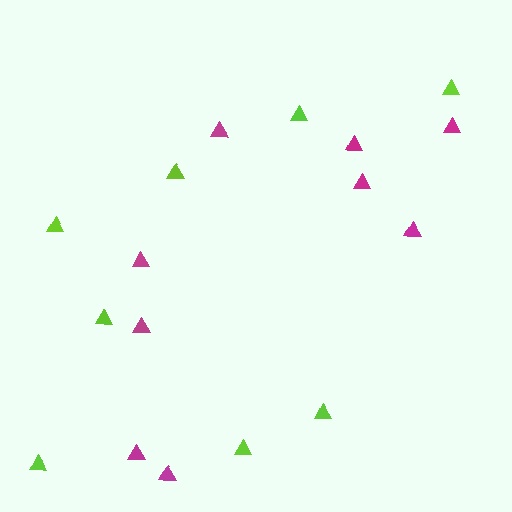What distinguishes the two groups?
There are 2 groups: one group of lime triangles (8) and one group of magenta triangles (9).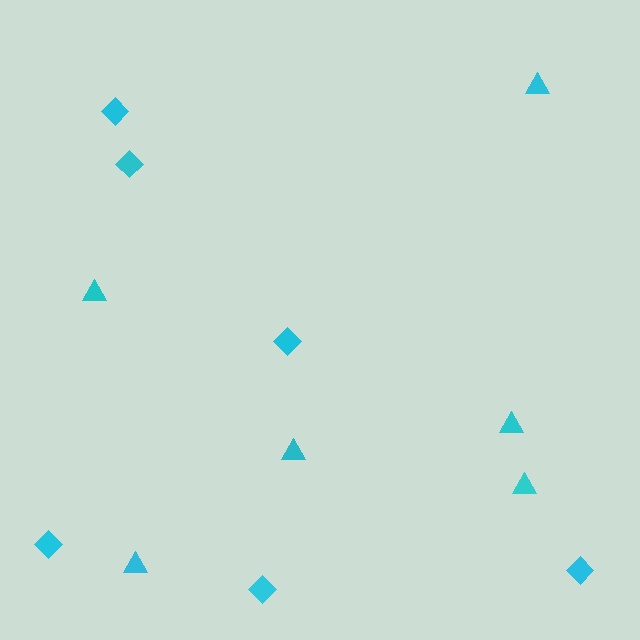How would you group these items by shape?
There are 2 groups: one group of diamonds (6) and one group of triangles (6).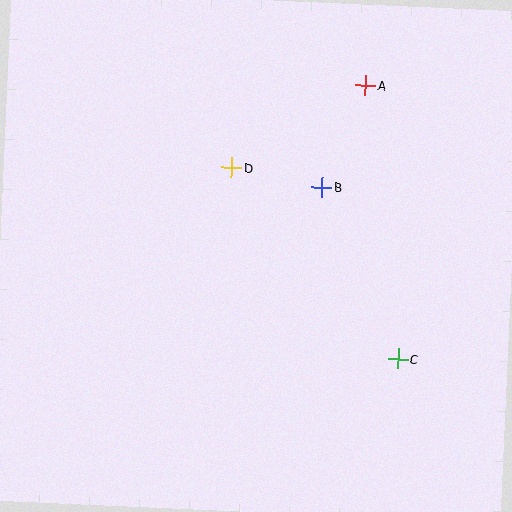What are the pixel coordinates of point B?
Point B is at (322, 187).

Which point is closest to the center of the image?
Point D at (232, 168) is closest to the center.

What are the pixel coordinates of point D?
Point D is at (232, 168).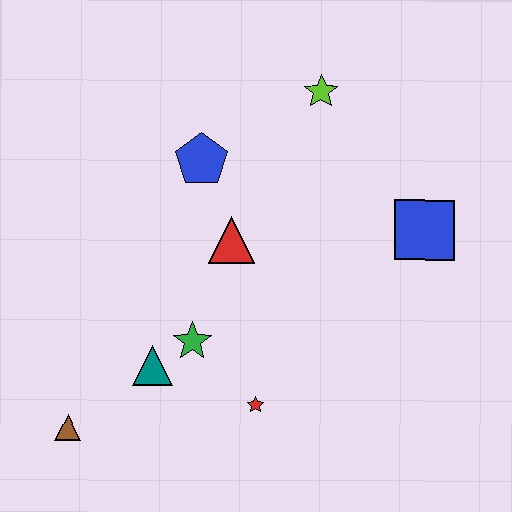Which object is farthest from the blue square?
The brown triangle is farthest from the blue square.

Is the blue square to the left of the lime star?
No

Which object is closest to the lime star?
The blue pentagon is closest to the lime star.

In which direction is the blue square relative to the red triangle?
The blue square is to the right of the red triangle.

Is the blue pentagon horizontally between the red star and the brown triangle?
Yes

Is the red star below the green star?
Yes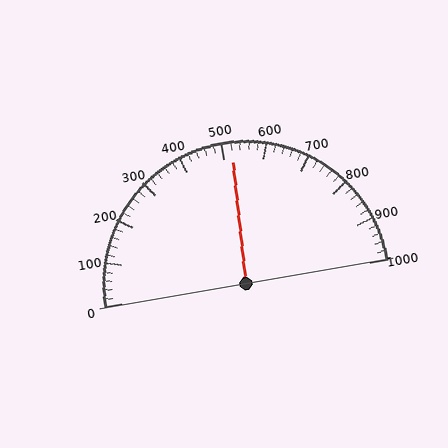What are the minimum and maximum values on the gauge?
The gauge ranges from 0 to 1000.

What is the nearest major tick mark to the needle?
The nearest major tick mark is 500.